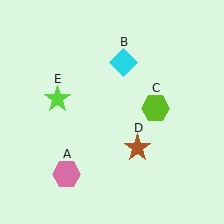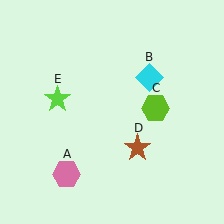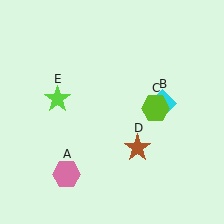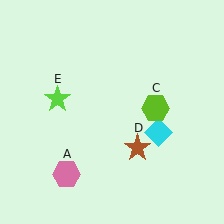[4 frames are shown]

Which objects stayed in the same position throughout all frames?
Pink hexagon (object A) and lime hexagon (object C) and brown star (object D) and lime star (object E) remained stationary.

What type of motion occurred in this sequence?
The cyan diamond (object B) rotated clockwise around the center of the scene.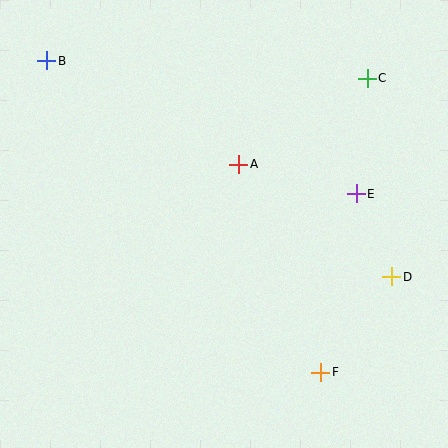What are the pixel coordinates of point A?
Point A is at (239, 164).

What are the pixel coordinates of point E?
Point E is at (356, 194).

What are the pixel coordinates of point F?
Point F is at (321, 372).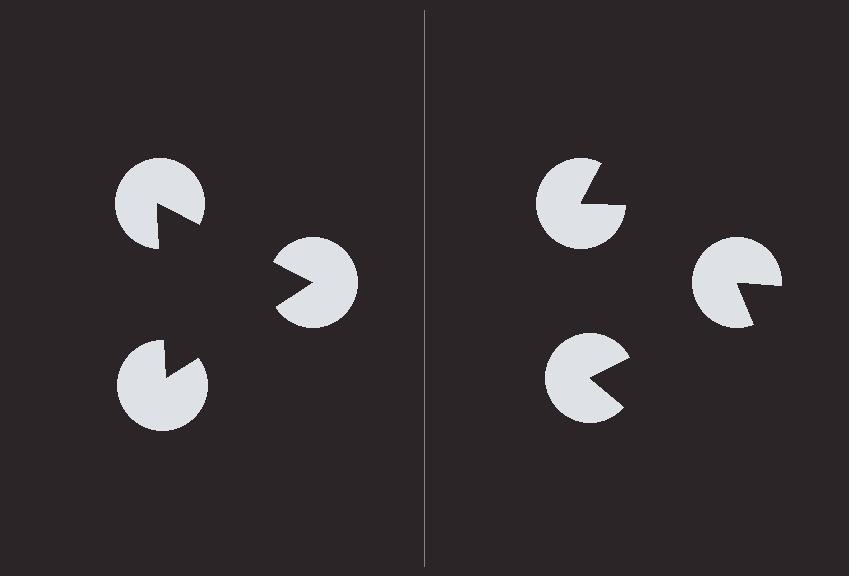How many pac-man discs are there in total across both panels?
6 — 3 on each side.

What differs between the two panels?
The pac-man discs are positioned identically on both sides; only the wedge orientations differ. On the left they align to a triangle; on the right they are misaligned.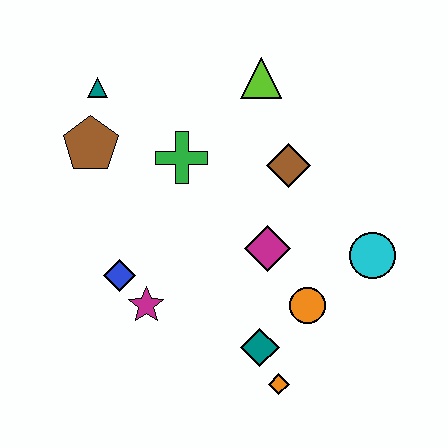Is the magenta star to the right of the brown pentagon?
Yes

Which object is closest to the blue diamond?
The magenta star is closest to the blue diamond.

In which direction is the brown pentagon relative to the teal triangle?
The brown pentagon is below the teal triangle.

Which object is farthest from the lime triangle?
The orange diamond is farthest from the lime triangle.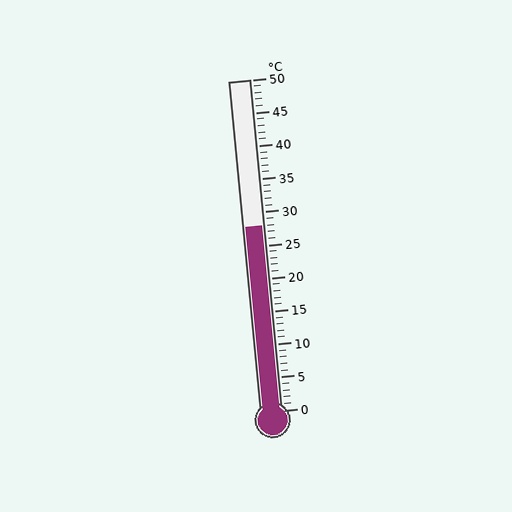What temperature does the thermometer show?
The thermometer shows approximately 28°C.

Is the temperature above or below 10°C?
The temperature is above 10°C.